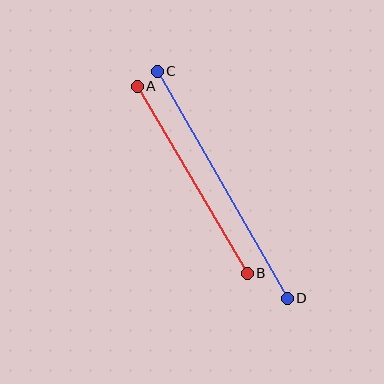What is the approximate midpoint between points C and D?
The midpoint is at approximately (222, 185) pixels.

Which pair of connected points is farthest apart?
Points C and D are farthest apart.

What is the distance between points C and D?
The distance is approximately 262 pixels.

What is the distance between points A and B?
The distance is approximately 217 pixels.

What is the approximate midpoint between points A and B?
The midpoint is at approximately (192, 180) pixels.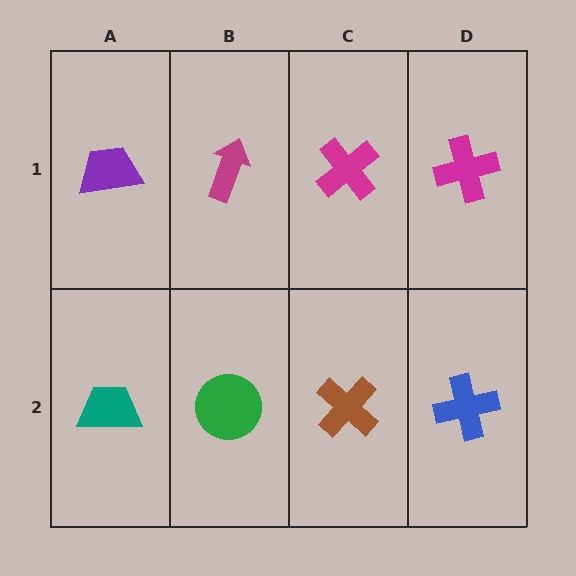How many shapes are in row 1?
4 shapes.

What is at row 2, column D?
A blue cross.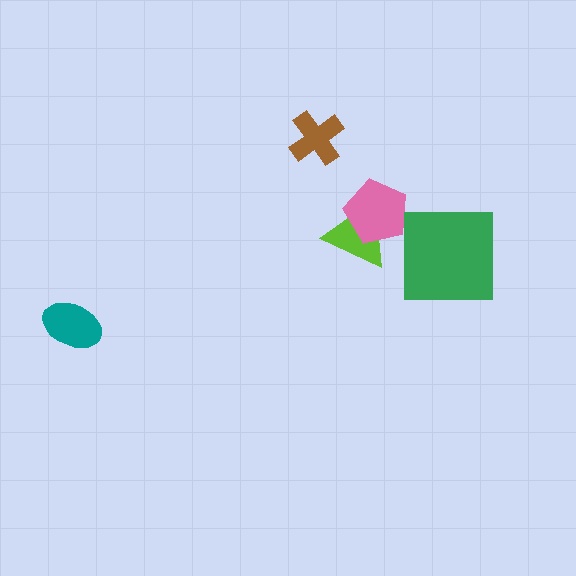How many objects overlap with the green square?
0 objects overlap with the green square.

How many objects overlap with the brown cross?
0 objects overlap with the brown cross.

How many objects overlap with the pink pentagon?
1 object overlaps with the pink pentagon.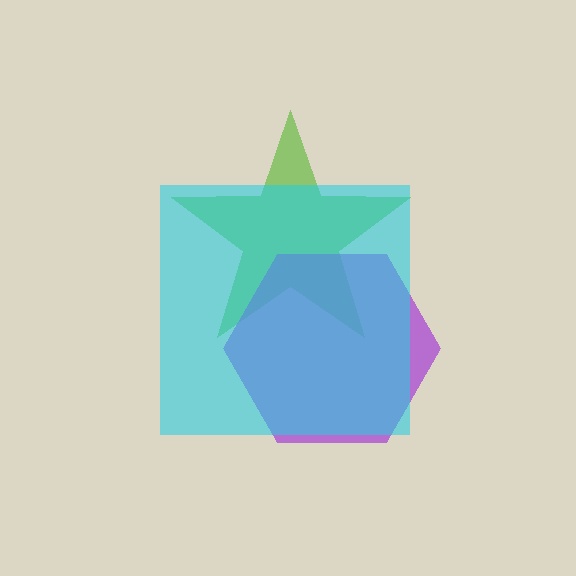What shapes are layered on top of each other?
The layered shapes are: a lime star, a purple hexagon, a cyan square.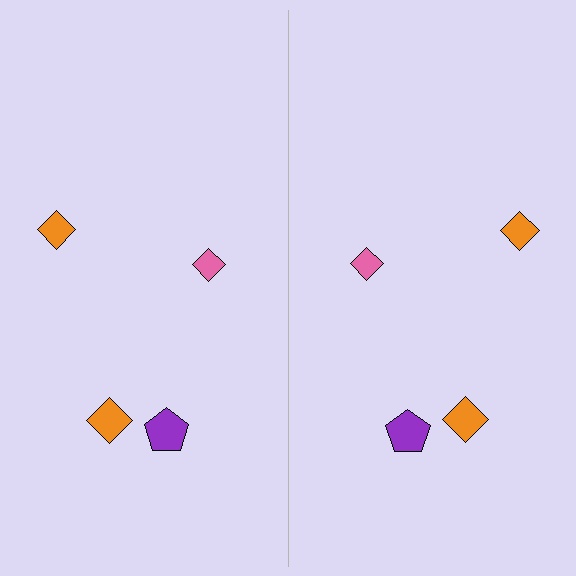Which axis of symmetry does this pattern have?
The pattern has a vertical axis of symmetry running through the center of the image.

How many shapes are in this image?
There are 8 shapes in this image.